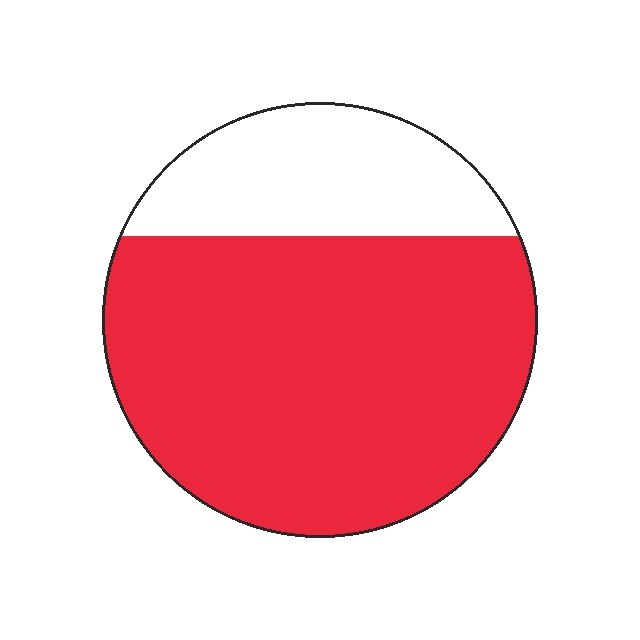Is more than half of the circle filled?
Yes.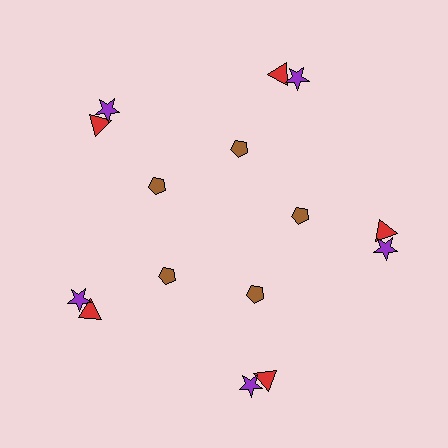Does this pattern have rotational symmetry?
Yes, this pattern has 5-fold rotational symmetry. It looks the same after rotating 72 degrees around the center.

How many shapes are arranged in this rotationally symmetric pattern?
There are 15 shapes, arranged in 5 groups of 3.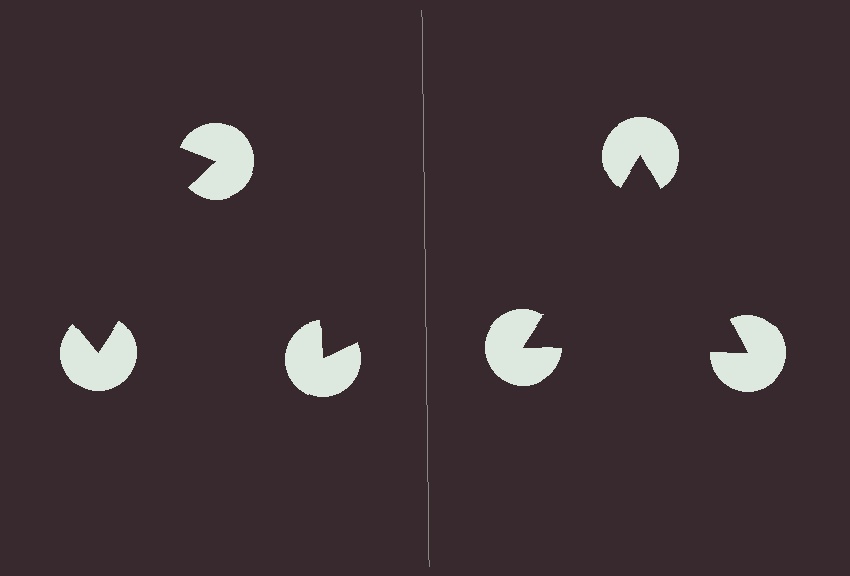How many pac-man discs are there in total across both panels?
6 — 3 on each side.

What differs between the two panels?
The pac-man discs are positioned identically on both sides; only the wedge orientations differ. On the right they align to a triangle; on the left they are misaligned.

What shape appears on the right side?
An illusory triangle.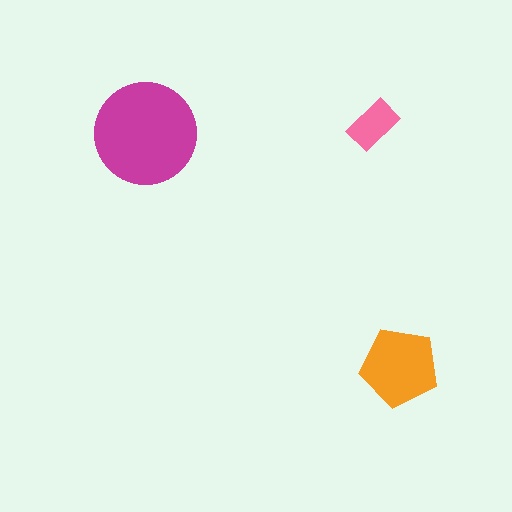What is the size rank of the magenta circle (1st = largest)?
1st.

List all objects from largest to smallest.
The magenta circle, the orange pentagon, the pink rectangle.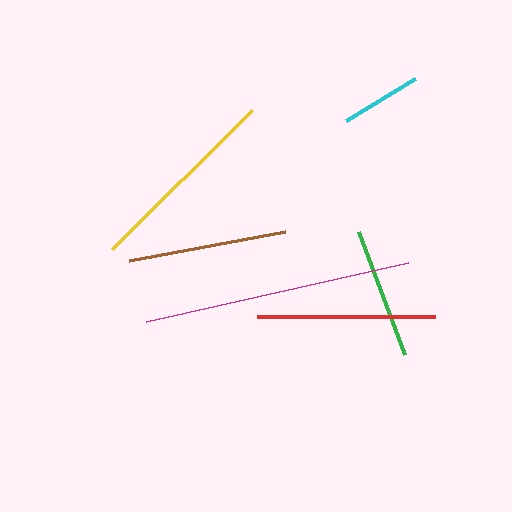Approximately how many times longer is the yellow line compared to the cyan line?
The yellow line is approximately 2.4 times the length of the cyan line.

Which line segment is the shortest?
The cyan line is the shortest at approximately 81 pixels.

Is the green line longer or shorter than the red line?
The red line is longer than the green line.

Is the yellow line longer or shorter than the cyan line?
The yellow line is longer than the cyan line.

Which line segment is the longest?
The magenta line is the longest at approximately 268 pixels.